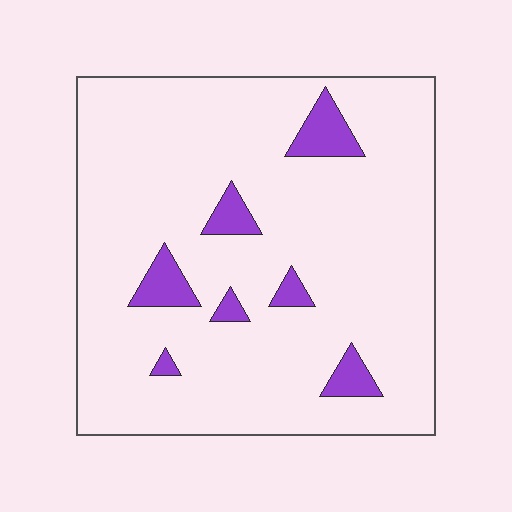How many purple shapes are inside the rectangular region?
7.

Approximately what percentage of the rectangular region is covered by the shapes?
Approximately 10%.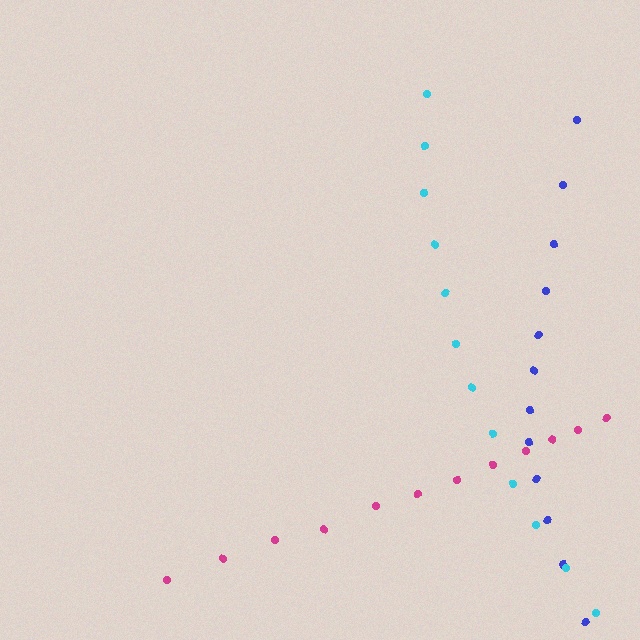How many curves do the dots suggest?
There are 3 distinct paths.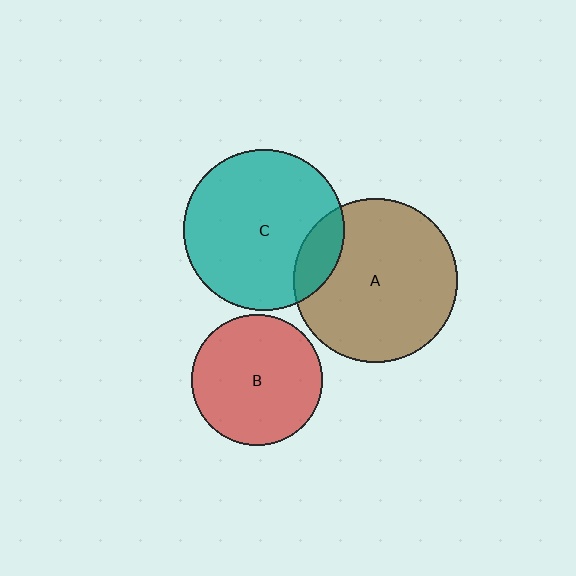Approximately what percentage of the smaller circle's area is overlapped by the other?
Approximately 15%.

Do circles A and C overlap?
Yes.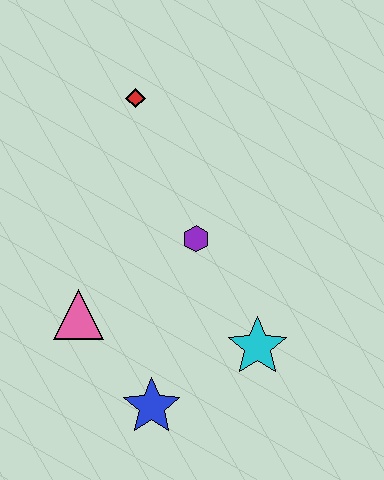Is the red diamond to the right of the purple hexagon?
No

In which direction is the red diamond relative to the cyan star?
The red diamond is above the cyan star.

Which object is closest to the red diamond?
The purple hexagon is closest to the red diamond.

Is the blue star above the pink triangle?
No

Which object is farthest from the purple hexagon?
The blue star is farthest from the purple hexagon.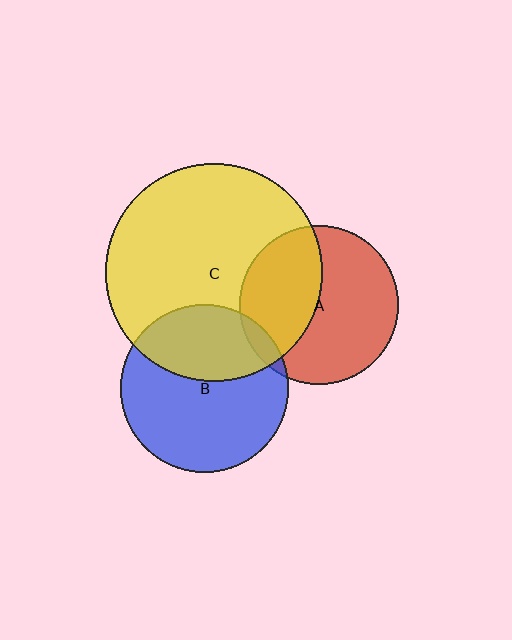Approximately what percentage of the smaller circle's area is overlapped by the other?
Approximately 40%.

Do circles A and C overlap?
Yes.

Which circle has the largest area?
Circle C (yellow).